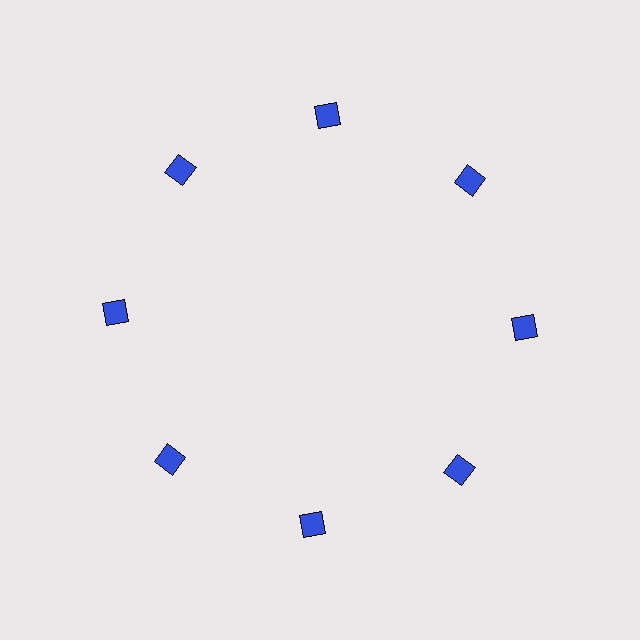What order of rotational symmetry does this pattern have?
This pattern has 8-fold rotational symmetry.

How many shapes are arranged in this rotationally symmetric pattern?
There are 8 shapes, arranged in 8 groups of 1.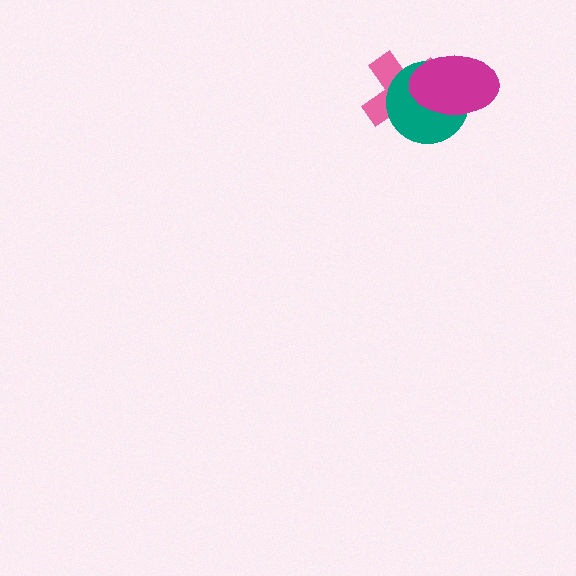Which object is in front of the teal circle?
The magenta ellipse is in front of the teal circle.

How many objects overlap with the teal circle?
2 objects overlap with the teal circle.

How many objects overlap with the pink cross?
2 objects overlap with the pink cross.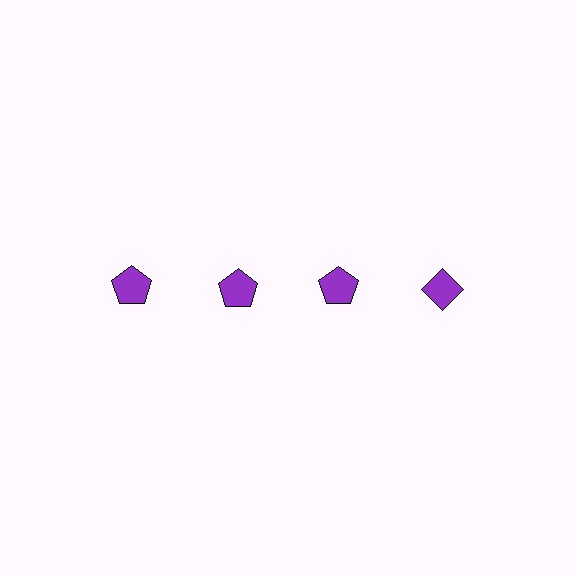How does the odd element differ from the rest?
It has a different shape: diamond instead of pentagon.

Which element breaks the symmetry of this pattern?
The purple diamond in the top row, second from right column breaks the symmetry. All other shapes are purple pentagons.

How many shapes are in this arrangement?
There are 4 shapes arranged in a grid pattern.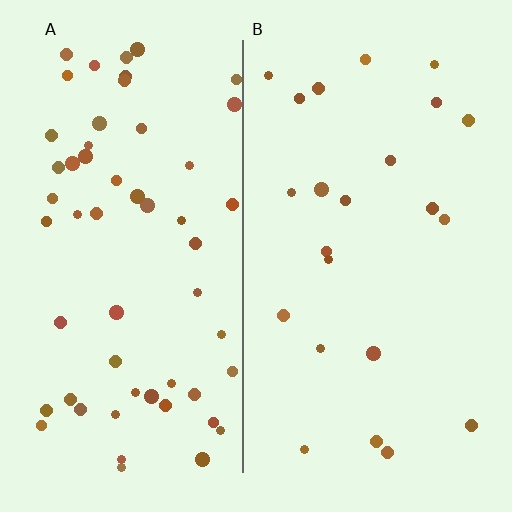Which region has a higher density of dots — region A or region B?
A (the left).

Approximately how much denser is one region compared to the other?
Approximately 2.5× — region A over region B.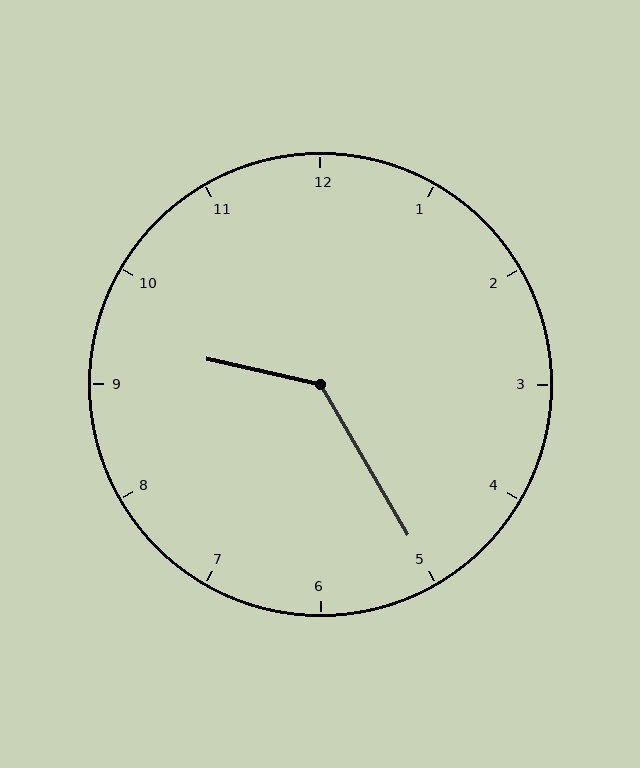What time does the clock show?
9:25.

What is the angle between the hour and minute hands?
Approximately 132 degrees.